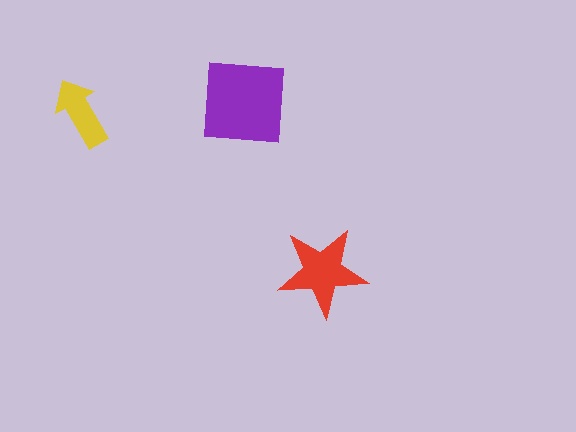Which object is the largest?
The purple square.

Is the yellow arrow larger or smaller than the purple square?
Smaller.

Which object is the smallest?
The yellow arrow.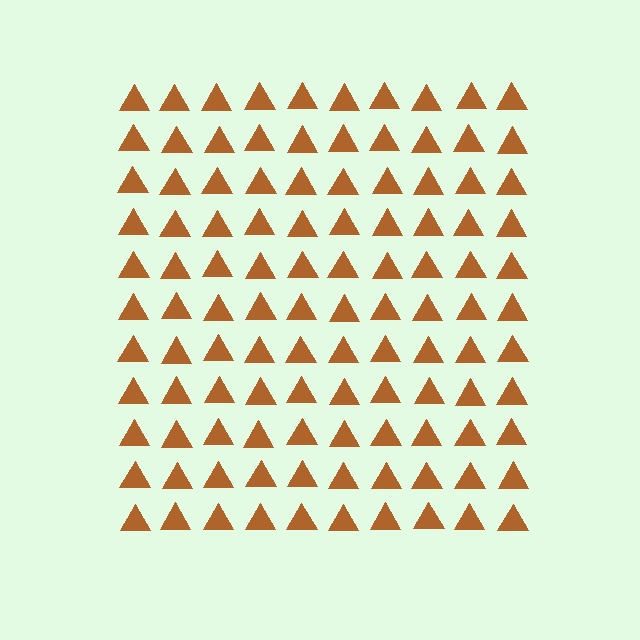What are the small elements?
The small elements are triangles.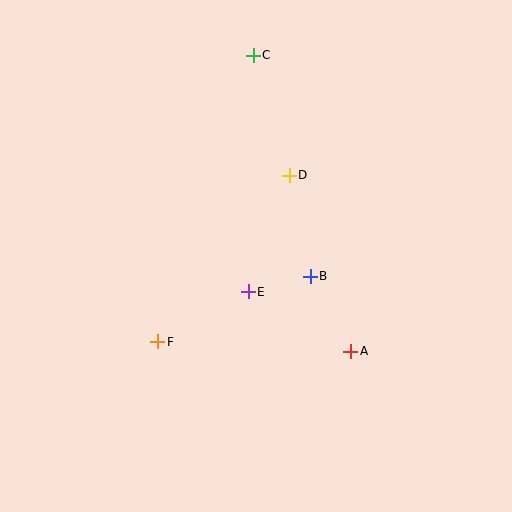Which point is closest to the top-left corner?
Point C is closest to the top-left corner.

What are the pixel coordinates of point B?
Point B is at (310, 276).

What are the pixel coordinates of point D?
Point D is at (289, 175).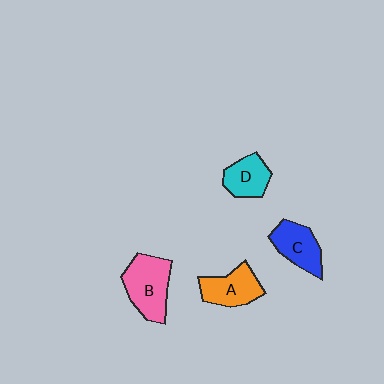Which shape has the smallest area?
Shape D (cyan).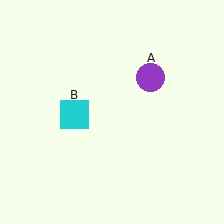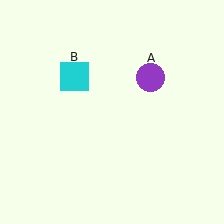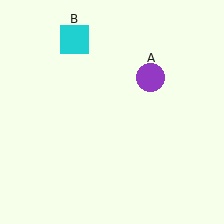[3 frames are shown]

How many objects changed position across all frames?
1 object changed position: cyan square (object B).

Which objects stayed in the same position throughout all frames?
Purple circle (object A) remained stationary.